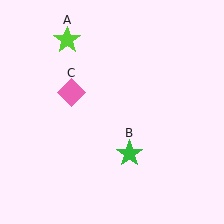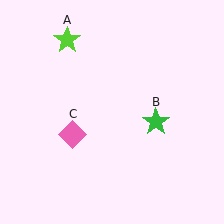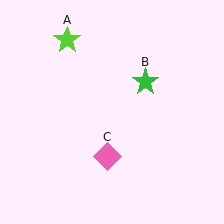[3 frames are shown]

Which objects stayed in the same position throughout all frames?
Lime star (object A) remained stationary.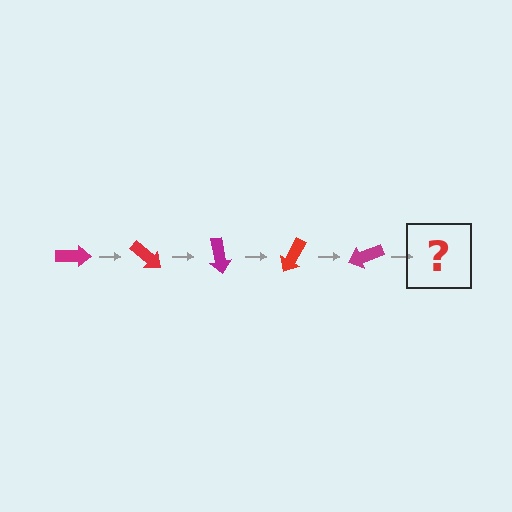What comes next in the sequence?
The next element should be a red arrow, rotated 200 degrees from the start.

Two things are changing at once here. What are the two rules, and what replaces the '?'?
The two rules are that it rotates 40 degrees each step and the color cycles through magenta and red. The '?' should be a red arrow, rotated 200 degrees from the start.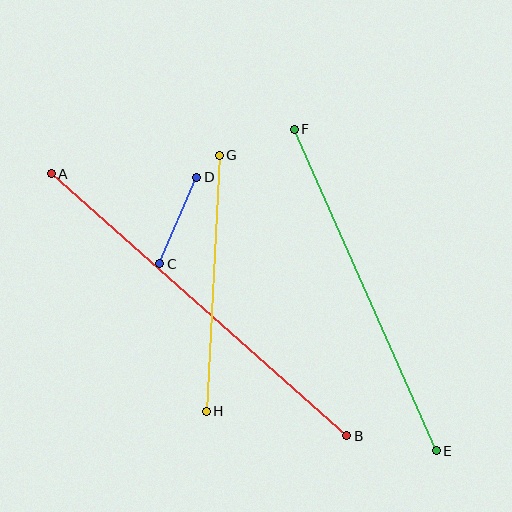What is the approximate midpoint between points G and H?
The midpoint is at approximately (213, 283) pixels.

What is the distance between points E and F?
The distance is approximately 352 pixels.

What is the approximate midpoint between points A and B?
The midpoint is at approximately (199, 305) pixels.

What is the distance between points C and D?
The distance is approximately 94 pixels.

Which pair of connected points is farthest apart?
Points A and B are farthest apart.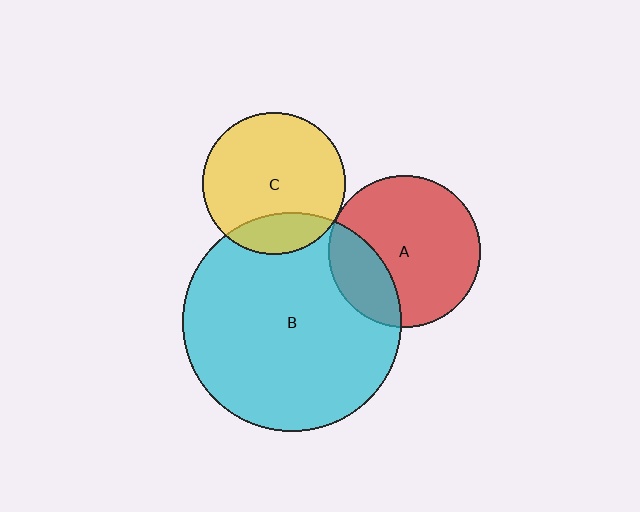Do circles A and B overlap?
Yes.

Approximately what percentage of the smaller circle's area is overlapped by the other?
Approximately 25%.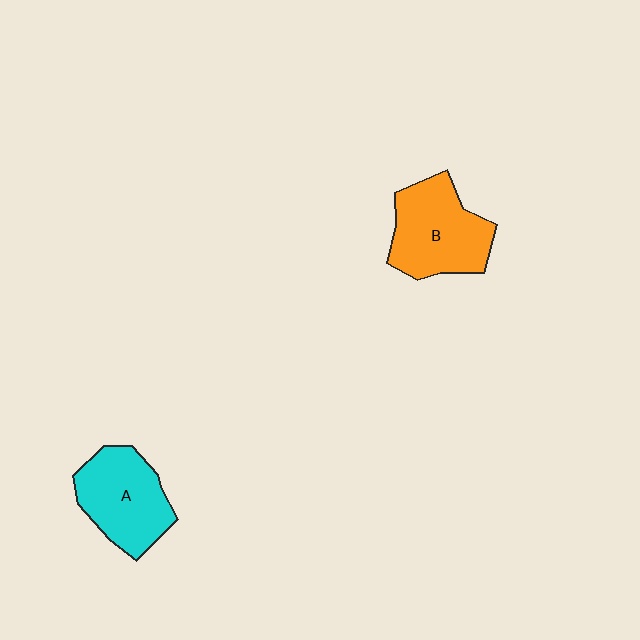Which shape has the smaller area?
Shape A (cyan).